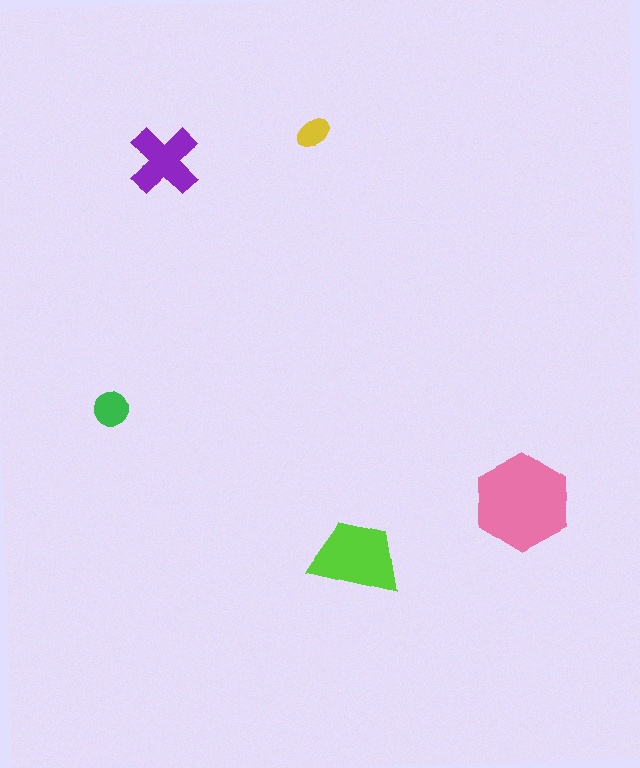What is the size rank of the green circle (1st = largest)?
4th.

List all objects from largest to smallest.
The pink hexagon, the lime trapezoid, the purple cross, the green circle, the yellow ellipse.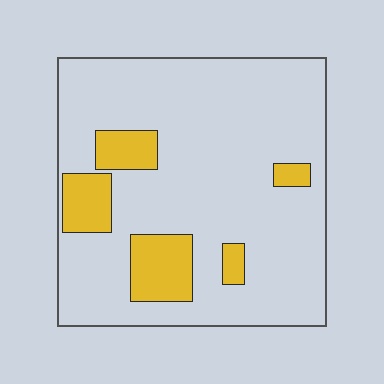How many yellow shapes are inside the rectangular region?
5.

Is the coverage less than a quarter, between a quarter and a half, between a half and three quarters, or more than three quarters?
Less than a quarter.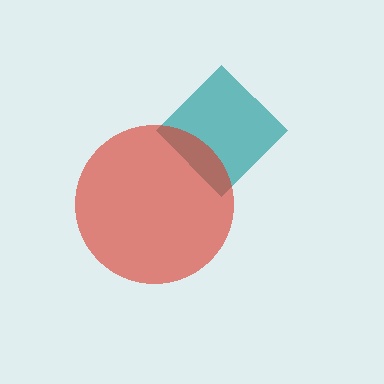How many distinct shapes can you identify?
There are 2 distinct shapes: a teal diamond, a red circle.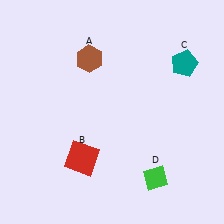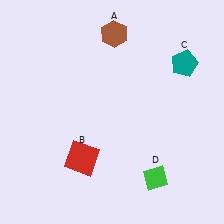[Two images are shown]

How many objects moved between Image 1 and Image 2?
1 object moved between the two images.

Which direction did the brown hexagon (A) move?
The brown hexagon (A) moved up.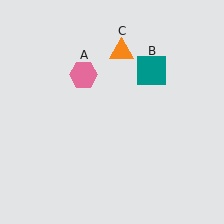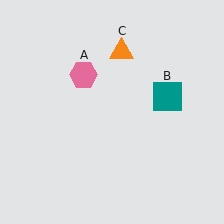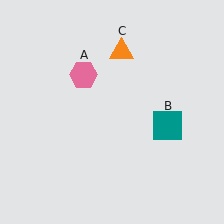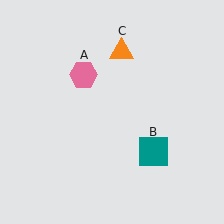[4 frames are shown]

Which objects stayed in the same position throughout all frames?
Pink hexagon (object A) and orange triangle (object C) remained stationary.